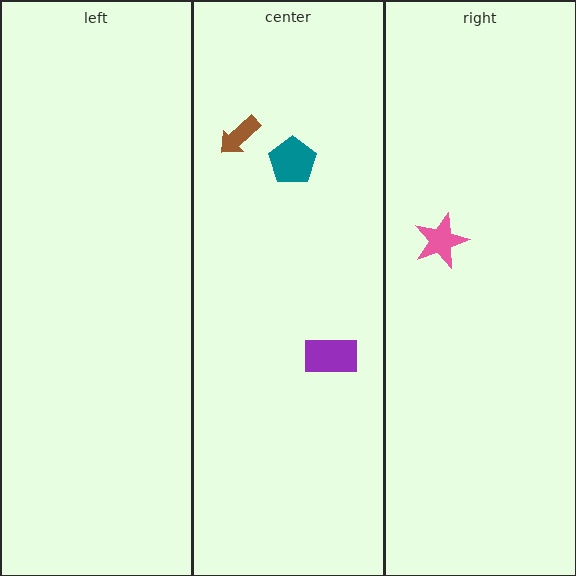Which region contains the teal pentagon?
The center region.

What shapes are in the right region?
The pink star.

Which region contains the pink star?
The right region.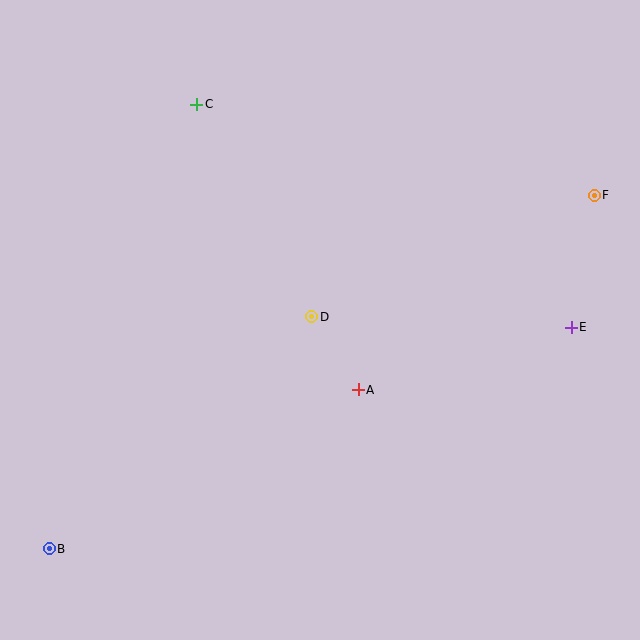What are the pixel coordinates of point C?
Point C is at (197, 104).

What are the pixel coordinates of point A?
Point A is at (358, 390).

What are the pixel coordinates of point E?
Point E is at (571, 327).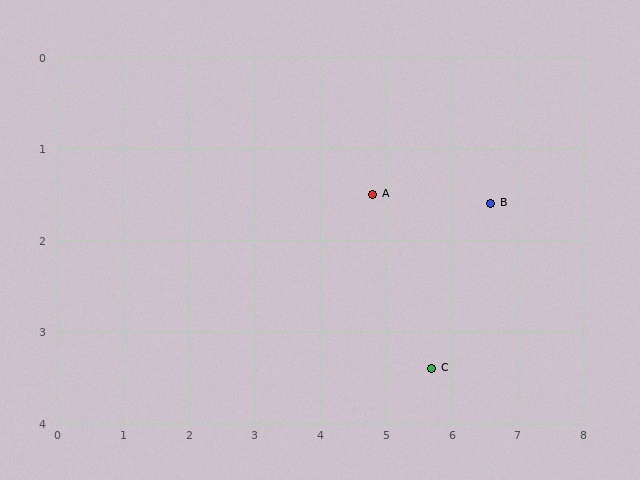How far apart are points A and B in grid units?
Points A and B are about 1.8 grid units apart.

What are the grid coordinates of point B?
Point B is at approximately (6.6, 1.6).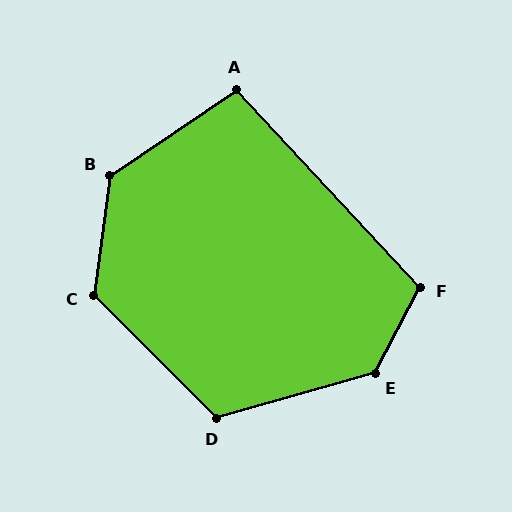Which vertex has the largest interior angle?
E, at approximately 134 degrees.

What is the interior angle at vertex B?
Approximately 131 degrees (obtuse).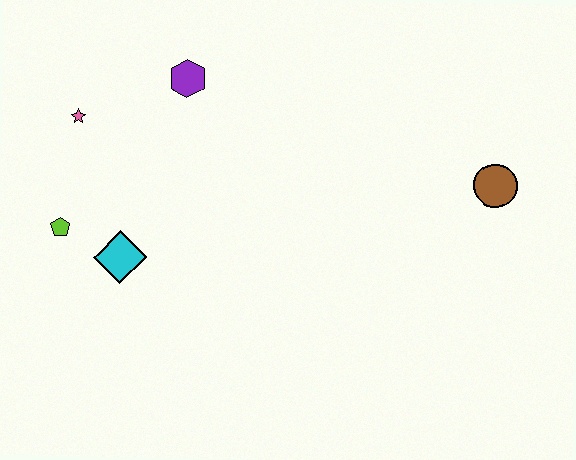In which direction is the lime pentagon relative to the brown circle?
The lime pentagon is to the left of the brown circle.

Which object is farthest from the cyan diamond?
The brown circle is farthest from the cyan diamond.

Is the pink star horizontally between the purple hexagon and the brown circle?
No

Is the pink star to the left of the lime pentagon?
No